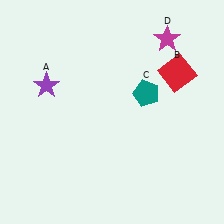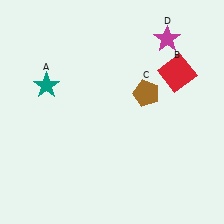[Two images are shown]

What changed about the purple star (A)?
In Image 1, A is purple. In Image 2, it changed to teal.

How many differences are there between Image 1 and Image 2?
There are 2 differences between the two images.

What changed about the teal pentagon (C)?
In Image 1, C is teal. In Image 2, it changed to brown.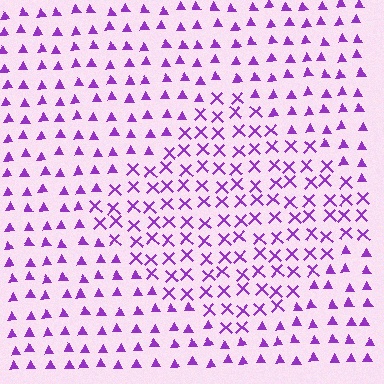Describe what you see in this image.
The image is filled with small purple elements arranged in a uniform grid. A diamond-shaped region contains X marks, while the surrounding area contains triangles. The boundary is defined purely by the change in element shape.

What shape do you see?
I see a diamond.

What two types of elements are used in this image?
The image uses X marks inside the diamond region and triangles outside it.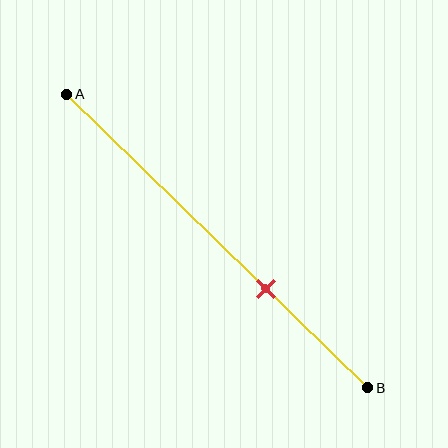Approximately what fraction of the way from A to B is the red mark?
The red mark is approximately 65% of the way from A to B.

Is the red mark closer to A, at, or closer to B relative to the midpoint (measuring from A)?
The red mark is closer to point B than the midpoint of segment AB.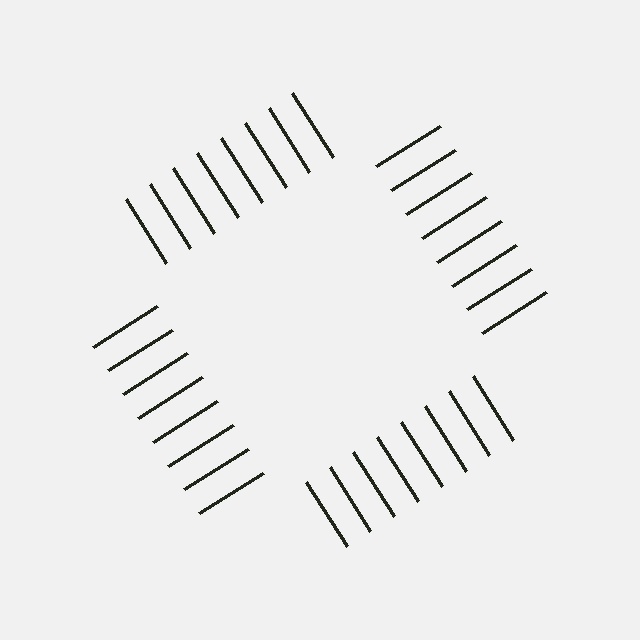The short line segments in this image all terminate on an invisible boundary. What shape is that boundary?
An illusory square — the line segments terminate on its edges but no continuous stroke is drawn.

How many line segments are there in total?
32 — 8 along each of the 4 edges.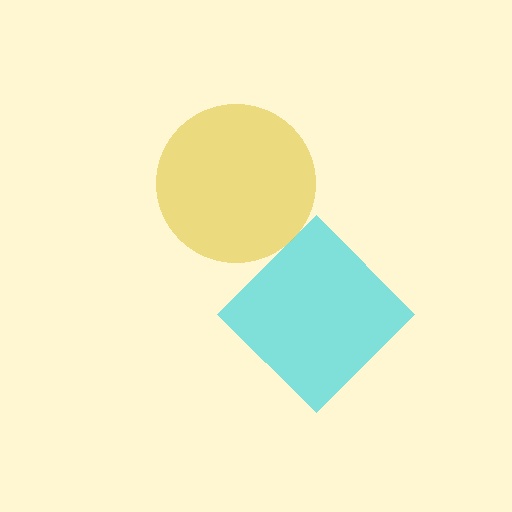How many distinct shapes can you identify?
There are 2 distinct shapes: a cyan diamond, a yellow circle.